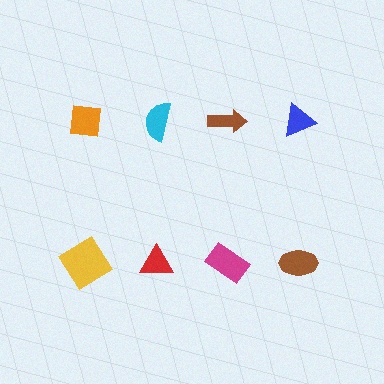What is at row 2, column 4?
A brown ellipse.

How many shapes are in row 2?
4 shapes.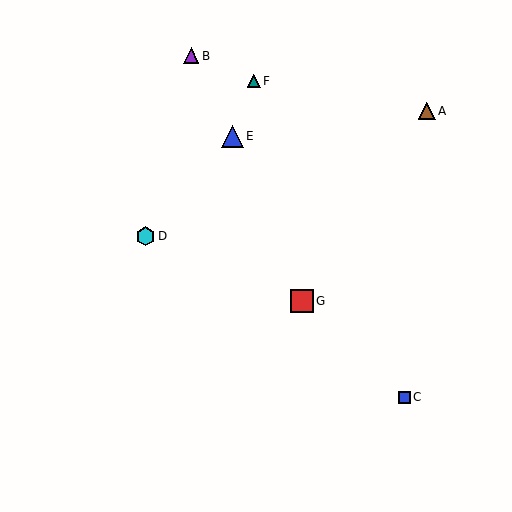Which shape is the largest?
The red square (labeled G) is the largest.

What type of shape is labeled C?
Shape C is a blue square.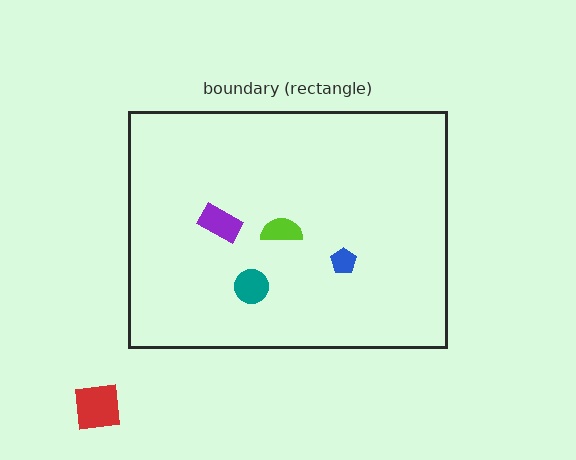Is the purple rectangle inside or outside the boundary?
Inside.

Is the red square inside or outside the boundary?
Outside.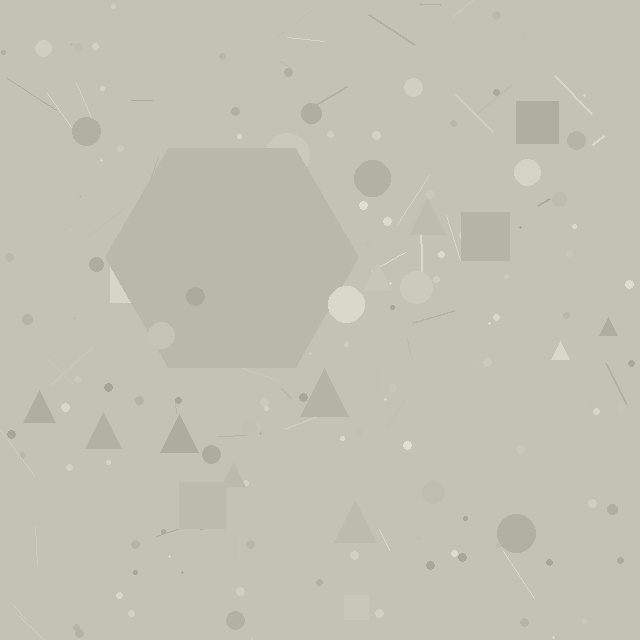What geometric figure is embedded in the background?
A hexagon is embedded in the background.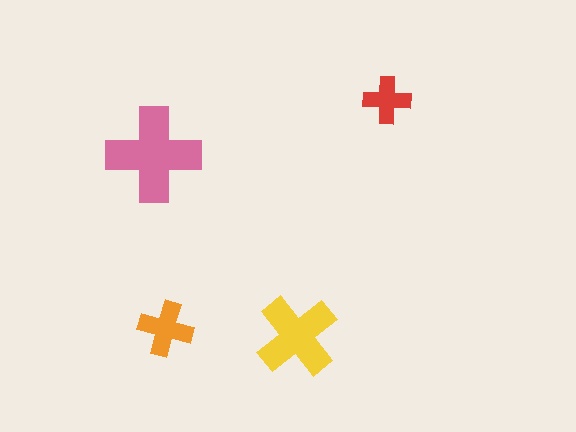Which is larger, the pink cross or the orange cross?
The pink one.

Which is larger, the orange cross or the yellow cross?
The yellow one.